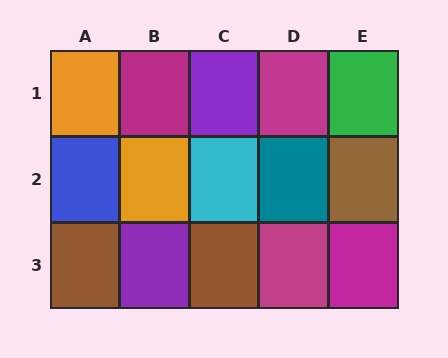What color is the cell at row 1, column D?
Magenta.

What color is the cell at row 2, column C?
Cyan.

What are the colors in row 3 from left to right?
Brown, purple, brown, magenta, magenta.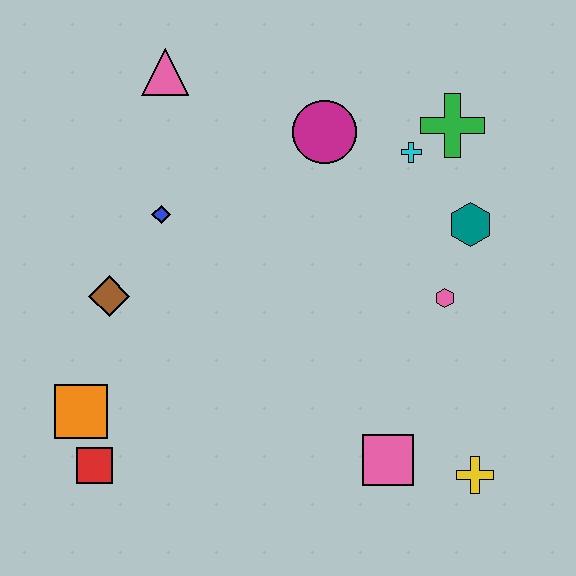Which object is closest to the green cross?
The cyan cross is closest to the green cross.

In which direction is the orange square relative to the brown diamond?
The orange square is below the brown diamond.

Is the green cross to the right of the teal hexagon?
No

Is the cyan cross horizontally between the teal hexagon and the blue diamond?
Yes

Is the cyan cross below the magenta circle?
Yes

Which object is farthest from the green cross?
The red square is farthest from the green cross.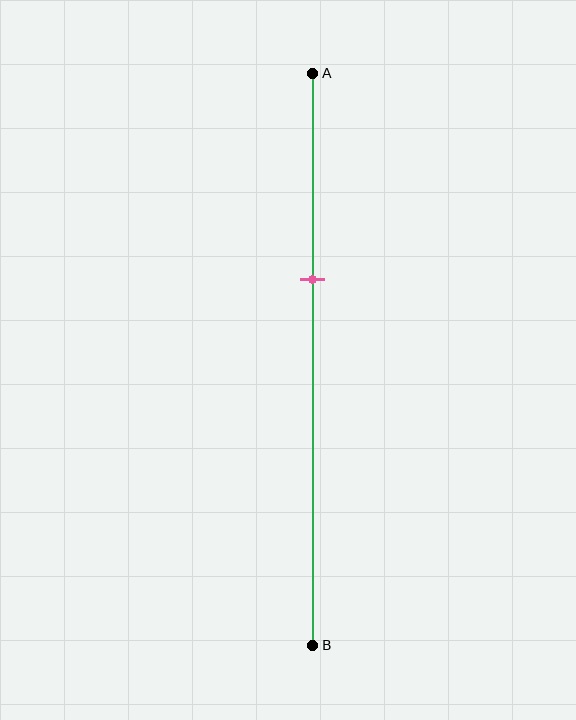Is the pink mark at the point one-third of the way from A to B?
Yes, the mark is approximately at the one-third point.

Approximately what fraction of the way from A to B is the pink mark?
The pink mark is approximately 35% of the way from A to B.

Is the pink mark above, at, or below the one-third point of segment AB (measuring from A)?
The pink mark is approximately at the one-third point of segment AB.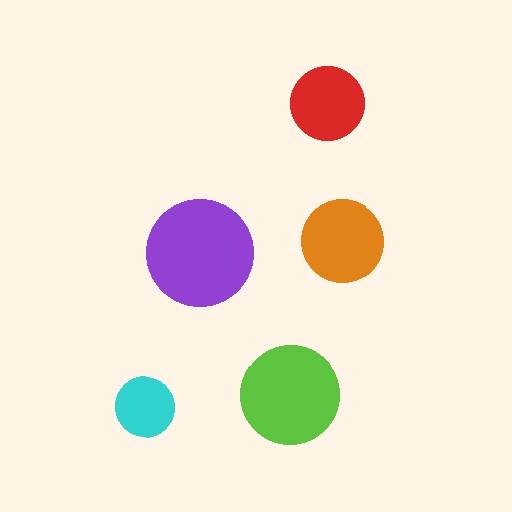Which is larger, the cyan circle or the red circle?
The red one.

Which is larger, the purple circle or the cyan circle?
The purple one.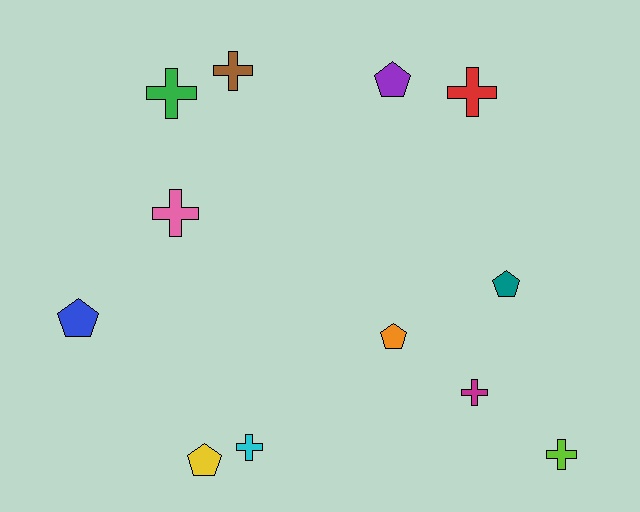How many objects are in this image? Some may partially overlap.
There are 12 objects.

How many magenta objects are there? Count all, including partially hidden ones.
There is 1 magenta object.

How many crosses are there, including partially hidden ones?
There are 7 crosses.